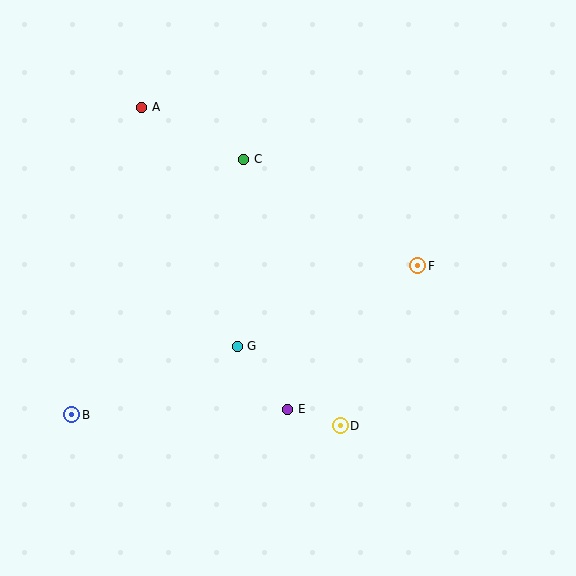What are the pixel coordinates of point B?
Point B is at (72, 415).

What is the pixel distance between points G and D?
The distance between G and D is 130 pixels.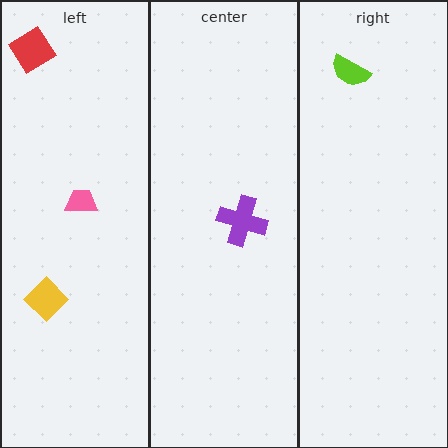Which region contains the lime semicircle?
The right region.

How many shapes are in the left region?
3.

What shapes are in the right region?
The lime semicircle.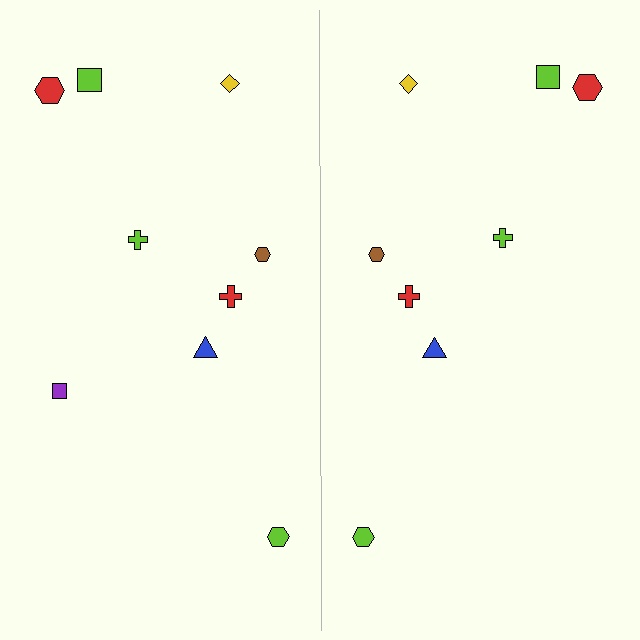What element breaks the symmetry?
A purple square is missing from the right side.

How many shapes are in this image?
There are 17 shapes in this image.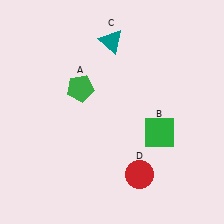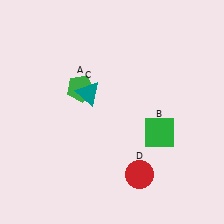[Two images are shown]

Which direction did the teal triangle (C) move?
The teal triangle (C) moved down.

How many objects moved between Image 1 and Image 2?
1 object moved between the two images.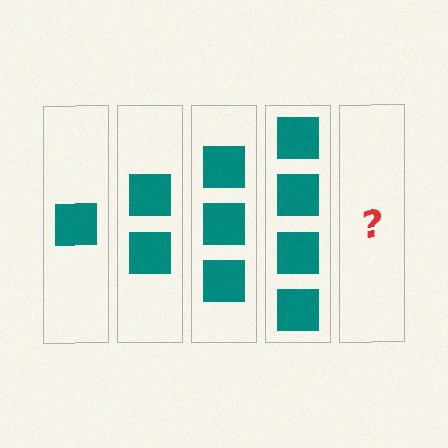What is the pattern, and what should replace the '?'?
The pattern is that each step adds one more square. The '?' should be 5 squares.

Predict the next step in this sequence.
The next step is 5 squares.